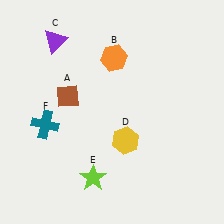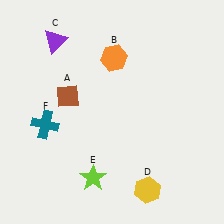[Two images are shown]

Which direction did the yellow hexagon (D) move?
The yellow hexagon (D) moved down.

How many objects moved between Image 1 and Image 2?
1 object moved between the two images.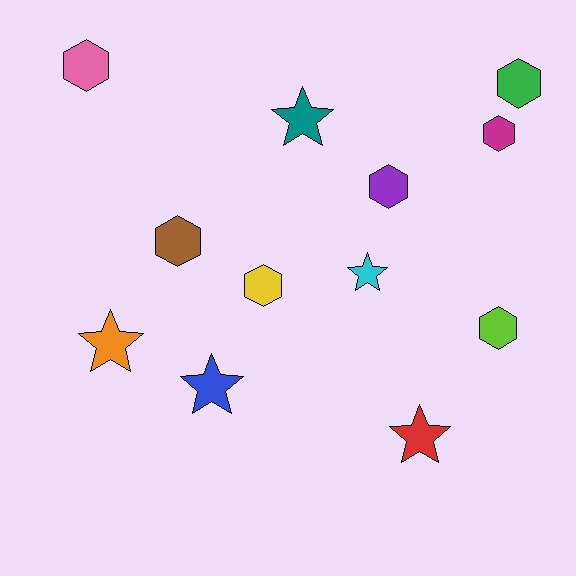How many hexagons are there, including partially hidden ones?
There are 7 hexagons.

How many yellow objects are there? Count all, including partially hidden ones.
There is 1 yellow object.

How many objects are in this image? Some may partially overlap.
There are 12 objects.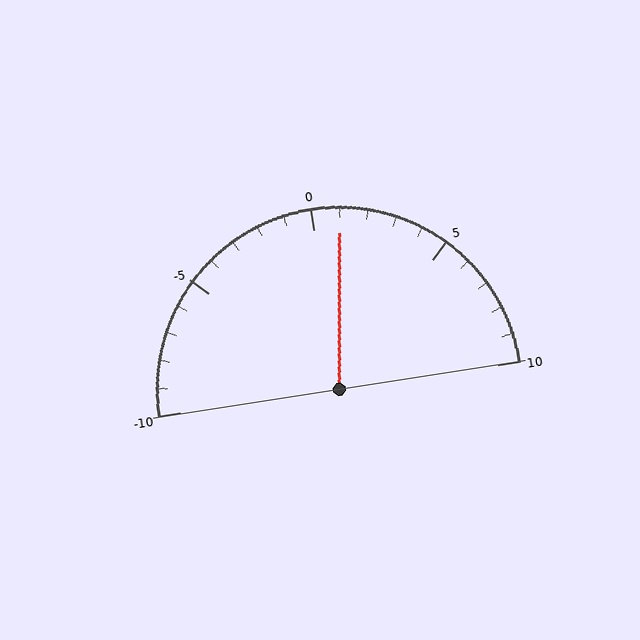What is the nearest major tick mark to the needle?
The nearest major tick mark is 0.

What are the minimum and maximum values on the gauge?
The gauge ranges from -10 to 10.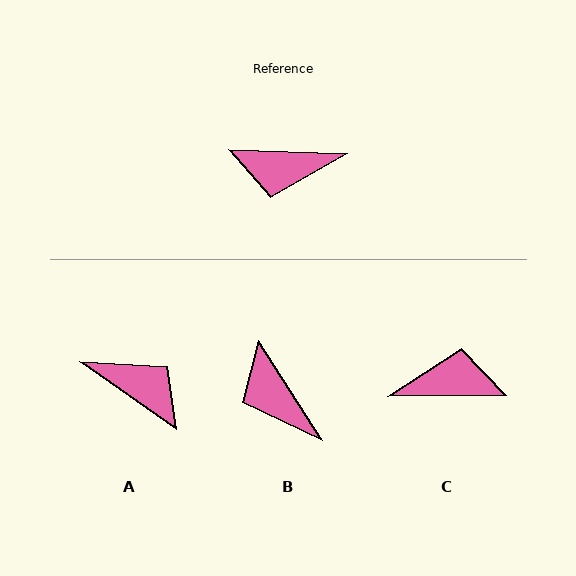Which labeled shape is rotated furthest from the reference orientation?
C, about 178 degrees away.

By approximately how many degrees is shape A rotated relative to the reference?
Approximately 147 degrees counter-clockwise.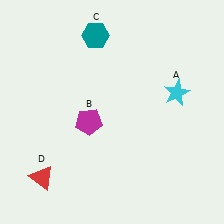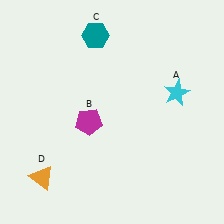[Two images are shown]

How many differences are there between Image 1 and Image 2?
There is 1 difference between the two images.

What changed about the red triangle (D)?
In Image 1, D is red. In Image 2, it changed to orange.